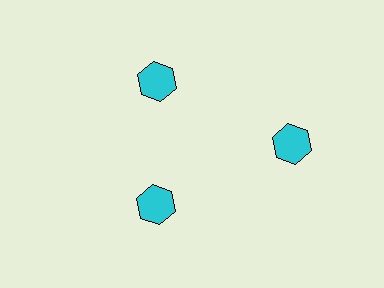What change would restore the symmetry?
The symmetry would be restored by moving it inward, back onto the ring so that all 3 hexagons sit at equal angles and equal distance from the center.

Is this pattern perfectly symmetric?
No. The 3 cyan hexagons are arranged in a ring, but one element near the 3 o'clock position is pushed outward from the center, breaking the 3-fold rotational symmetry.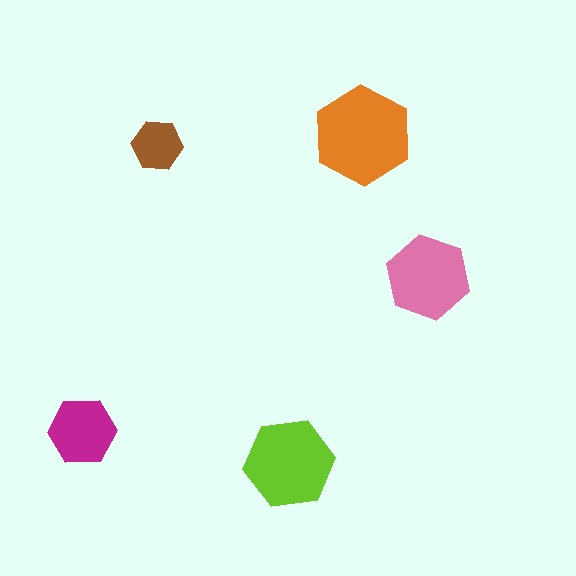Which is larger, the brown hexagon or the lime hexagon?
The lime one.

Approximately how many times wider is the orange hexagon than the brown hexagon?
About 2 times wider.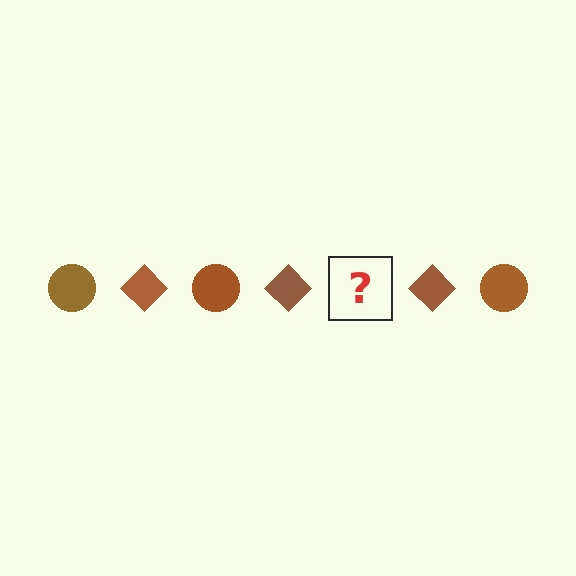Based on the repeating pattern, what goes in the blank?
The blank should be a brown circle.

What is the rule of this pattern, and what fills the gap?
The rule is that the pattern cycles through circle, diamond shapes in brown. The gap should be filled with a brown circle.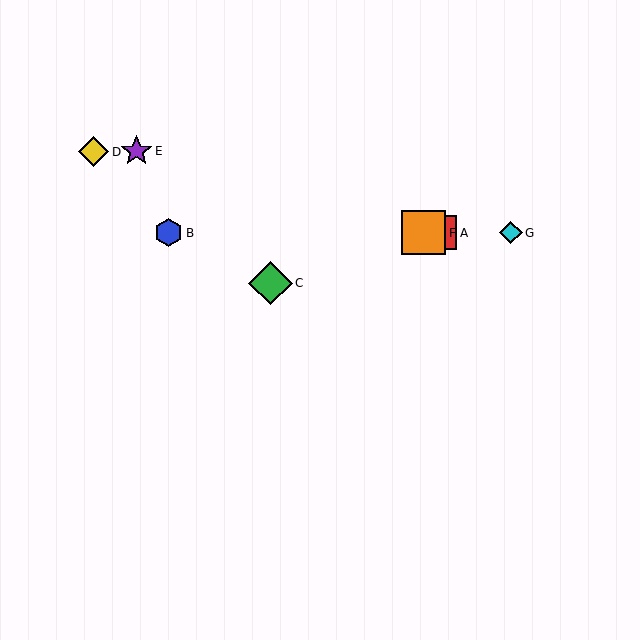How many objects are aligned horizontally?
4 objects (A, B, F, G) are aligned horizontally.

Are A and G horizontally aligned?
Yes, both are at y≈233.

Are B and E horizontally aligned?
No, B is at y≈233 and E is at y≈151.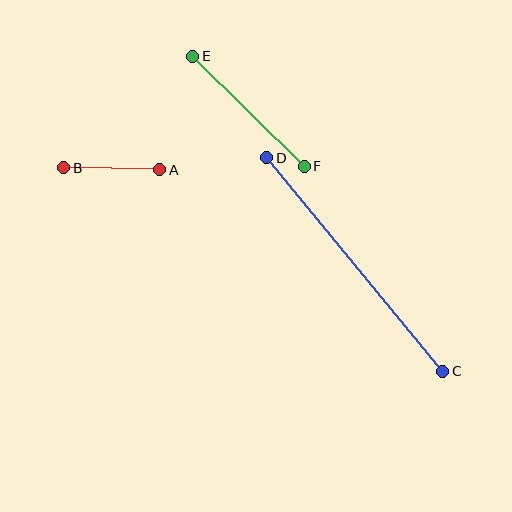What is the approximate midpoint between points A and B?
The midpoint is at approximately (112, 169) pixels.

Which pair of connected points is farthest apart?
Points C and D are farthest apart.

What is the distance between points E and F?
The distance is approximately 157 pixels.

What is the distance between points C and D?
The distance is approximately 277 pixels.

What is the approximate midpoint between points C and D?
The midpoint is at approximately (355, 265) pixels.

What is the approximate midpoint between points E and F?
The midpoint is at approximately (249, 111) pixels.